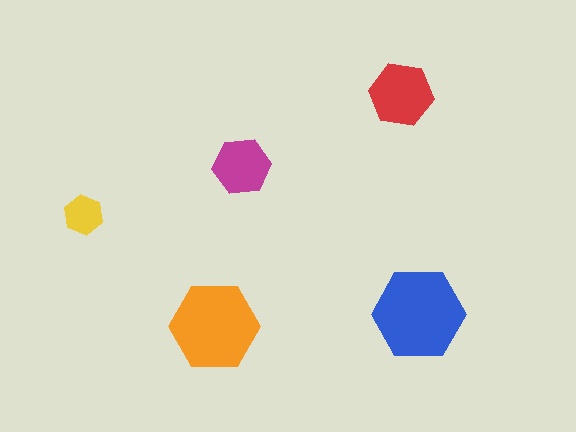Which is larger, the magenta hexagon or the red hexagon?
The red one.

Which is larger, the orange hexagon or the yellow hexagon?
The orange one.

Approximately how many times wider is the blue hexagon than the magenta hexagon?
About 1.5 times wider.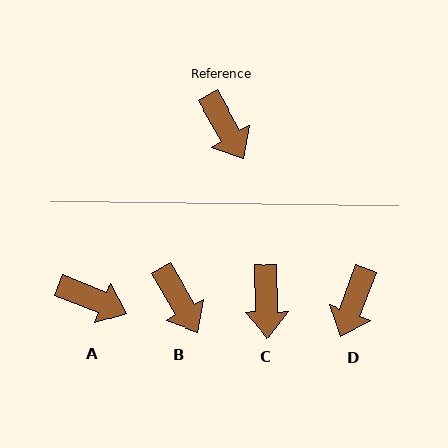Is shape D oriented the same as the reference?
No, it is off by about 50 degrees.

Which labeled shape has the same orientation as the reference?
B.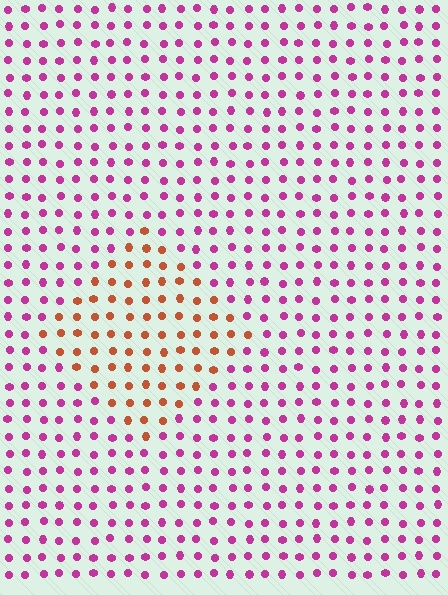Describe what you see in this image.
The image is filled with small magenta elements in a uniform arrangement. A diamond-shaped region is visible where the elements are tinted to a slightly different hue, forming a subtle color boundary.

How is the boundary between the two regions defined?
The boundary is defined purely by a slight shift in hue (about 58 degrees). Spacing, size, and orientation are identical on both sides.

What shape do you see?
I see a diamond.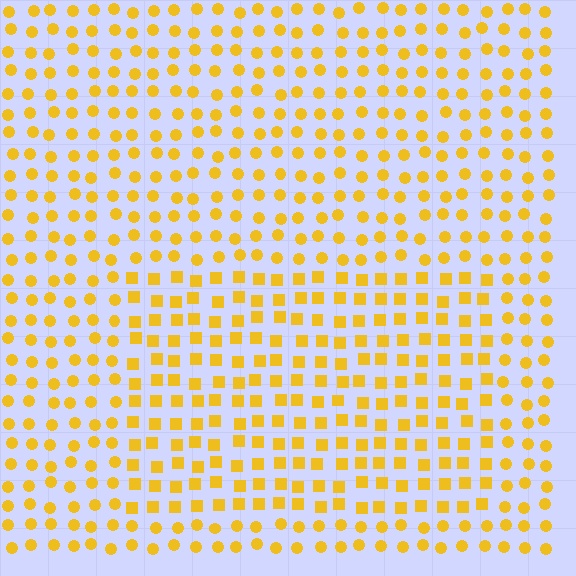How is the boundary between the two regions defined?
The boundary is defined by a change in element shape: squares inside vs. circles outside. All elements share the same color and spacing.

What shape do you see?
I see a rectangle.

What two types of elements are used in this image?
The image uses squares inside the rectangle region and circles outside it.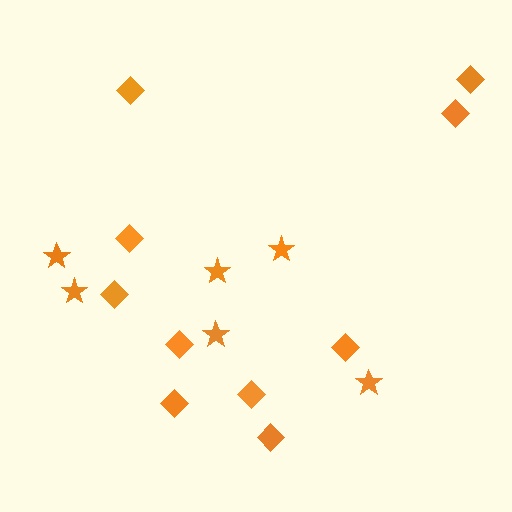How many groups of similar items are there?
There are 2 groups: one group of stars (6) and one group of diamonds (10).